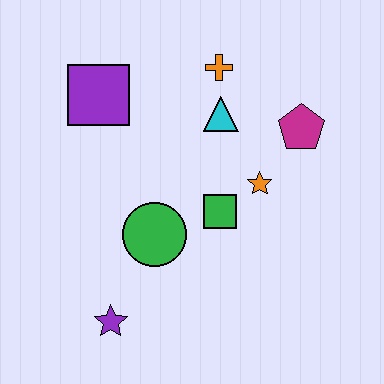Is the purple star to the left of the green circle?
Yes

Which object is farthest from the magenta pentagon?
The purple star is farthest from the magenta pentagon.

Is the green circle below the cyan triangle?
Yes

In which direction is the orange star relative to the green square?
The orange star is to the right of the green square.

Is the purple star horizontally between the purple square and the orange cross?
Yes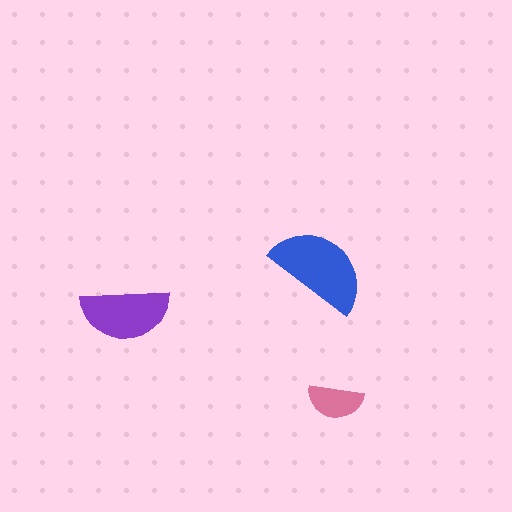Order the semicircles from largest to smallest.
the blue one, the purple one, the pink one.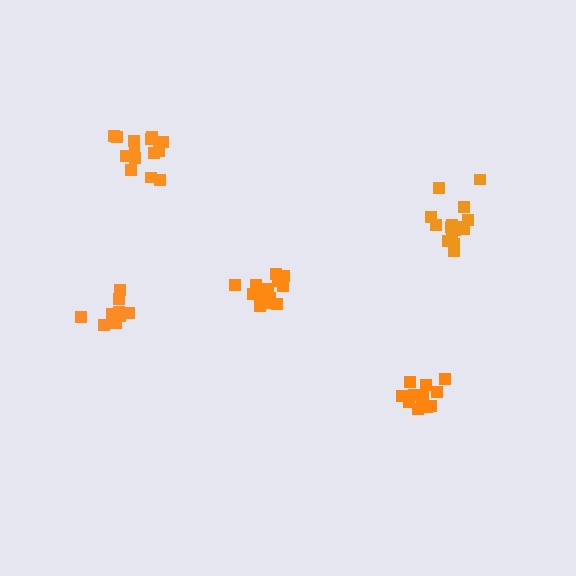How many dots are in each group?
Group 1: 17 dots, Group 2: 13 dots, Group 3: 15 dots, Group 4: 14 dots, Group 5: 11 dots (70 total).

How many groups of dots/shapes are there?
There are 5 groups.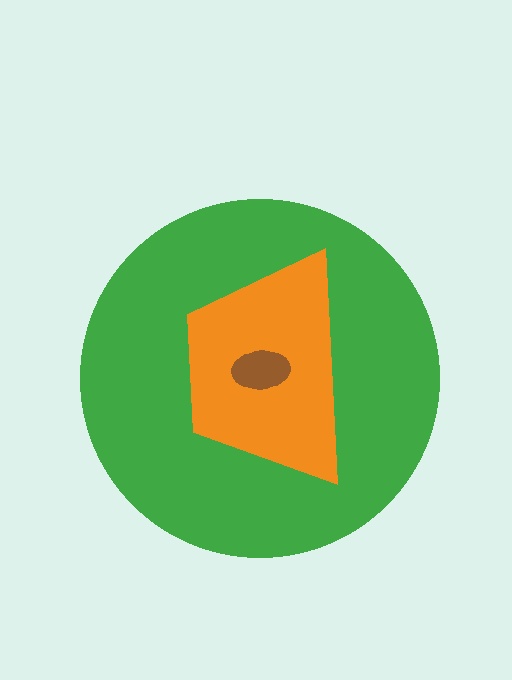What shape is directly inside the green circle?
The orange trapezoid.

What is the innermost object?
The brown ellipse.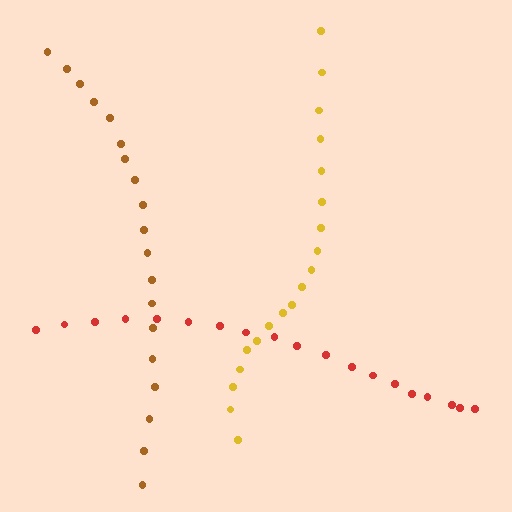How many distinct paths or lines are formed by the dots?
There are 3 distinct paths.